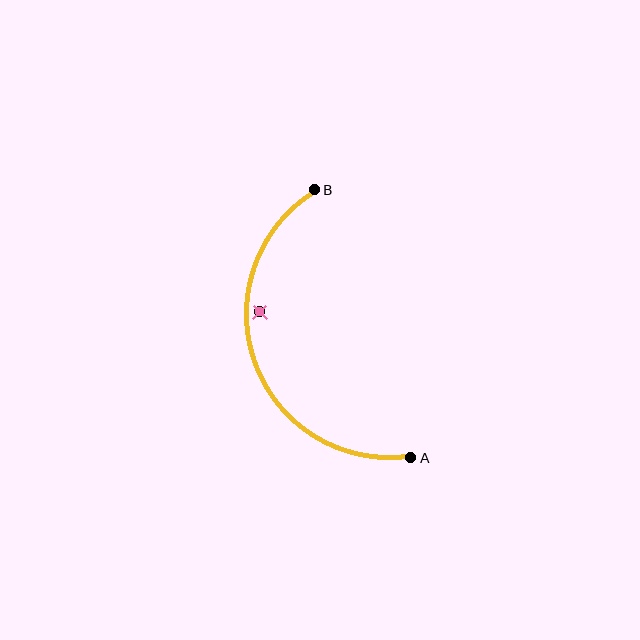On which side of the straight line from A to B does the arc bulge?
The arc bulges to the left of the straight line connecting A and B.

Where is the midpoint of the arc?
The arc midpoint is the point on the curve farthest from the straight line joining A and B. It sits to the left of that line.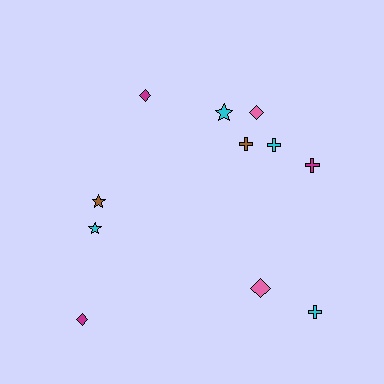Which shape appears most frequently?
Cross, with 4 objects.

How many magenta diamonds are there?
There are 2 magenta diamonds.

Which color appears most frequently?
Cyan, with 4 objects.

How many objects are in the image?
There are 11 objects.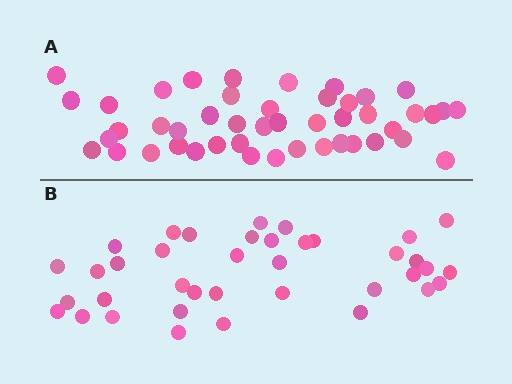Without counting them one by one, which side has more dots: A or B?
Region A (the top region) has more dots.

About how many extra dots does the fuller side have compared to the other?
Region A has roughly 8 or so more dots than region B.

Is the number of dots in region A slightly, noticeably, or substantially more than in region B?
Region A has only slightly more — the two regions are fairly close. The ratio is roughly 1.2 to 1.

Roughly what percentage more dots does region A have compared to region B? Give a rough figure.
About 20% more.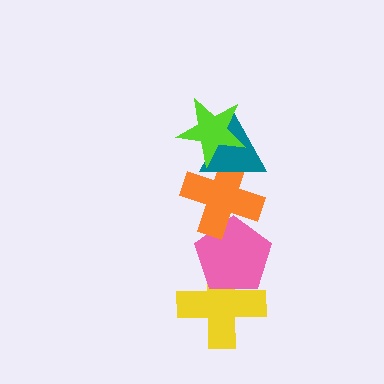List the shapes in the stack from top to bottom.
From top to bottom: the lime star, the teal triangle, the orange cross, the pink pentagon, the yellow cross.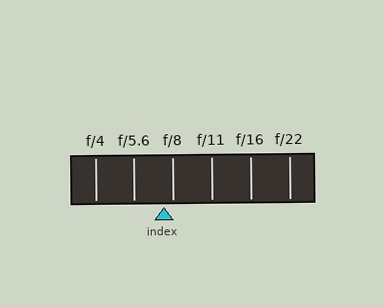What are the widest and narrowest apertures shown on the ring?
The widest aperture shown is f/4 and the narrowest is f/22.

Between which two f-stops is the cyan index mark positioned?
The index mark is between f/5.6 and f/8.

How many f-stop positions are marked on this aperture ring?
There are 6 f-stop positions marked.